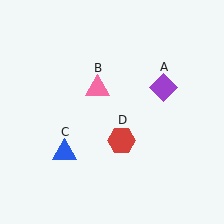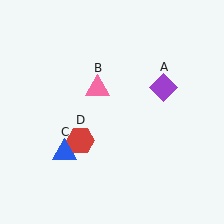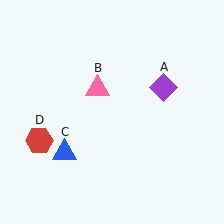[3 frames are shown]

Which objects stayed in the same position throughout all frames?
Purple diamond (object A) and pink triangle (object B) and blue triangle (object C) remained stationary.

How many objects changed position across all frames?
1 object changed position: red hexagon (object D).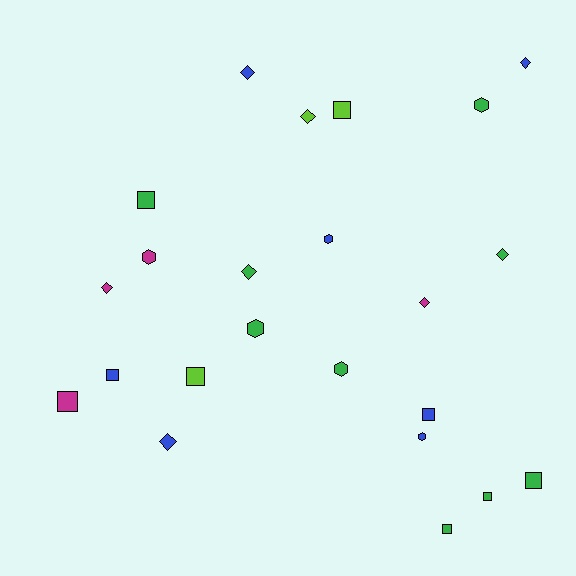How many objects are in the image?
There are 23 objects.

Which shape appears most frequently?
Square, with 9 objects.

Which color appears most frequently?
Green, with 9 objects.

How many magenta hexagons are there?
There is 1 magenta hexagon.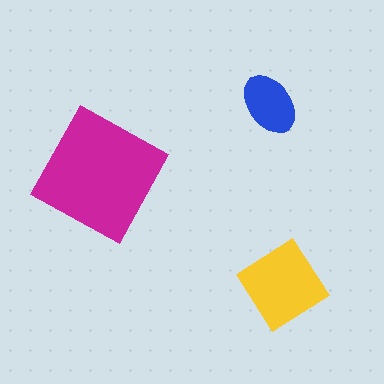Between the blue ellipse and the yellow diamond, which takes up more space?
The yellow diamond.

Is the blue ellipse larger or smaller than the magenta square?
Smaller.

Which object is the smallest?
The blue ellipse.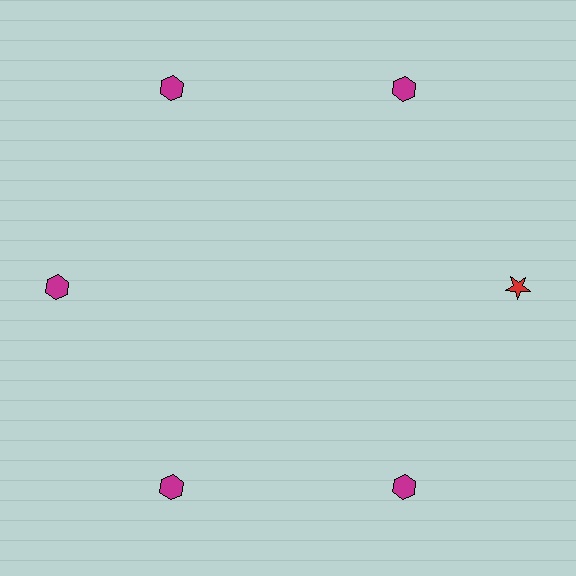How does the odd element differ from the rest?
It differs in both color (red instead of magenta) and shape (star instead of hexagon).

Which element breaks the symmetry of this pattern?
The red star at roughly the 3 o'clock position breaks the symmetry. All other shapes are magenta hexagons.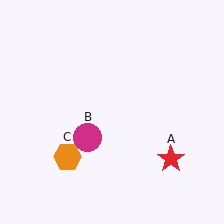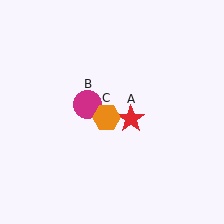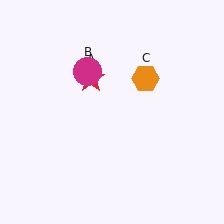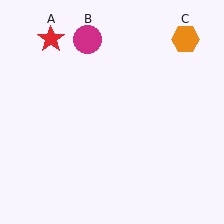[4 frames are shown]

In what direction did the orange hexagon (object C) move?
The orange hexagon (object C) moved up and to the right.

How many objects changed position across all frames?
3 objects changed position: red star (object A), magenta circle (object B), orange hexagon (object C).